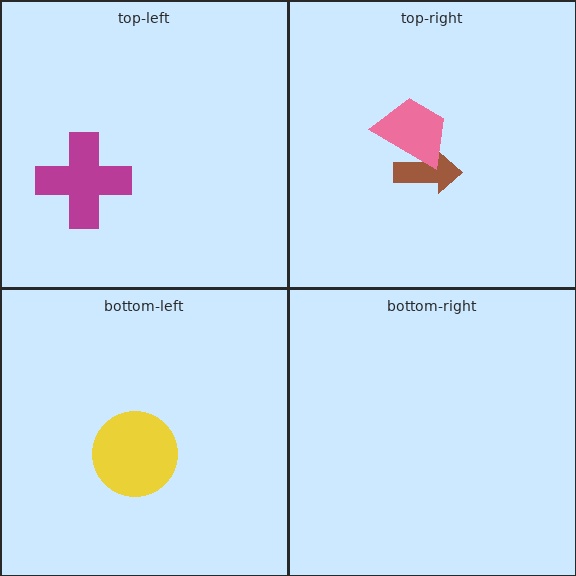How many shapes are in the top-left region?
1.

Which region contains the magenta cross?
The top-left region.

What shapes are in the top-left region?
The magenta cross.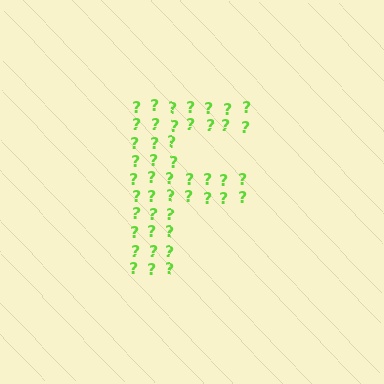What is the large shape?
The large shape is the letter F.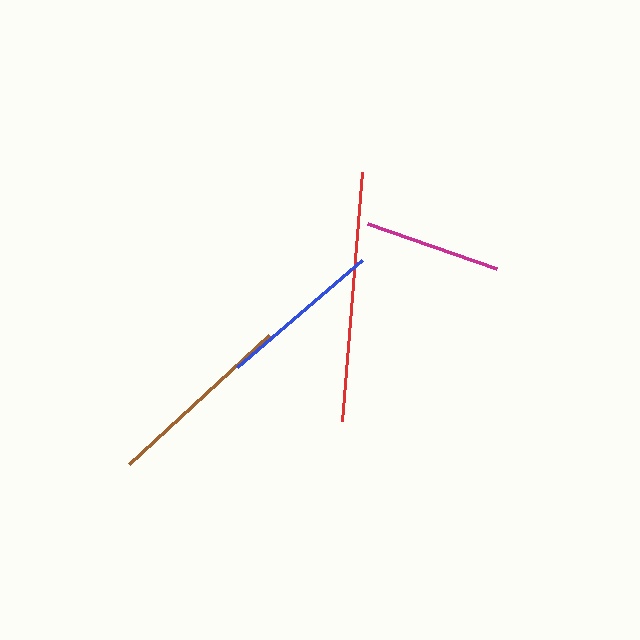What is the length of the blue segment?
The blue segment is approximately 165 pixels long.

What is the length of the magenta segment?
The magenta segment is approximately 137 pixels long.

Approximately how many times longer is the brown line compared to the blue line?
The brown line is approximately 1.2 times the length of the blue line.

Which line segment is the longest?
The red line is the longest at approximately 250 pixels.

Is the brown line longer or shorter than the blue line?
The brown line is longer than the blue line.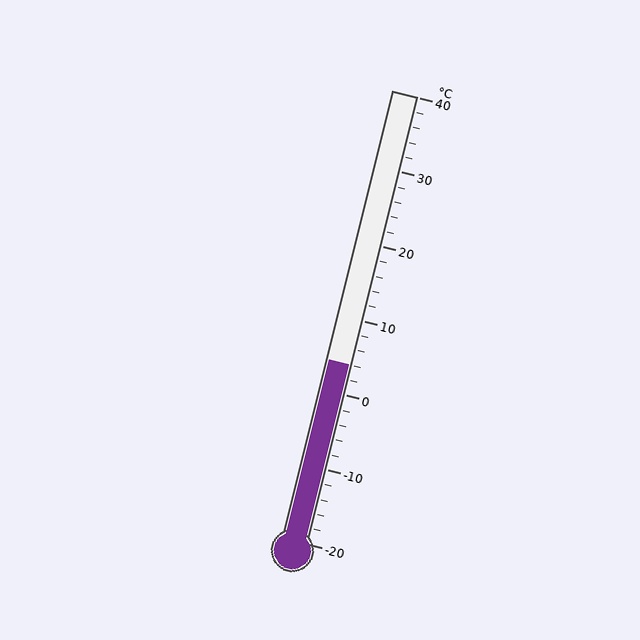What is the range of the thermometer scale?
The thermometer scale ranges from -20°C to 40°C.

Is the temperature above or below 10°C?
The temperature is below 10°C.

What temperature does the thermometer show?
The thermometer shows approximately 4°C.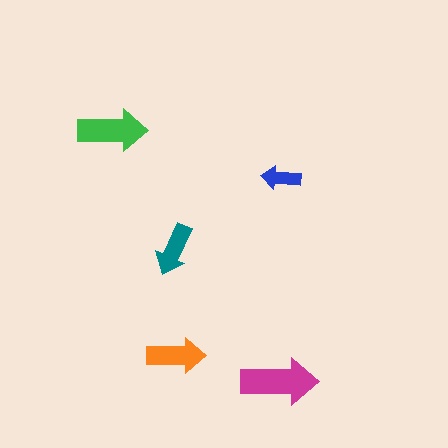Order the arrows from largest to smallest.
the magenta one, the green one, the orange one, the teal one, the blue one.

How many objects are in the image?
There are 5 objects in the image.